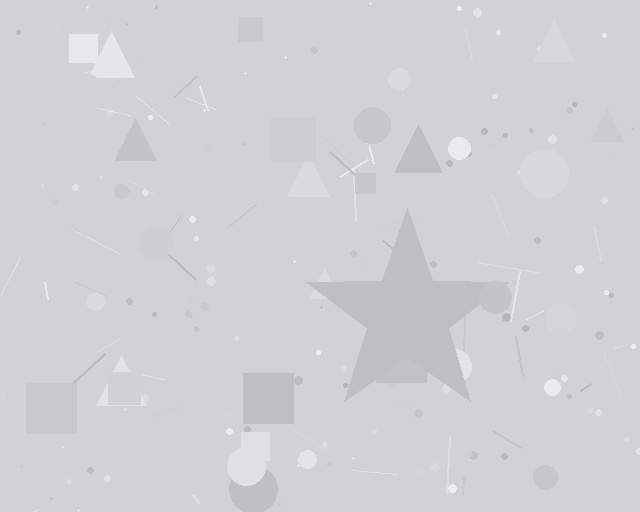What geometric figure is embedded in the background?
A star is embedded in the background.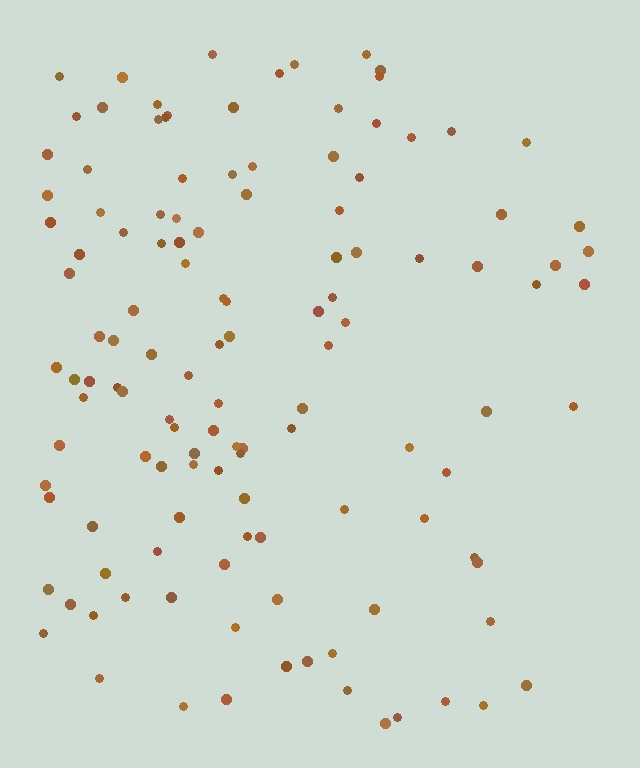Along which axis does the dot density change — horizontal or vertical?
Horizontal.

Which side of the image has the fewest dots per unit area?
The right.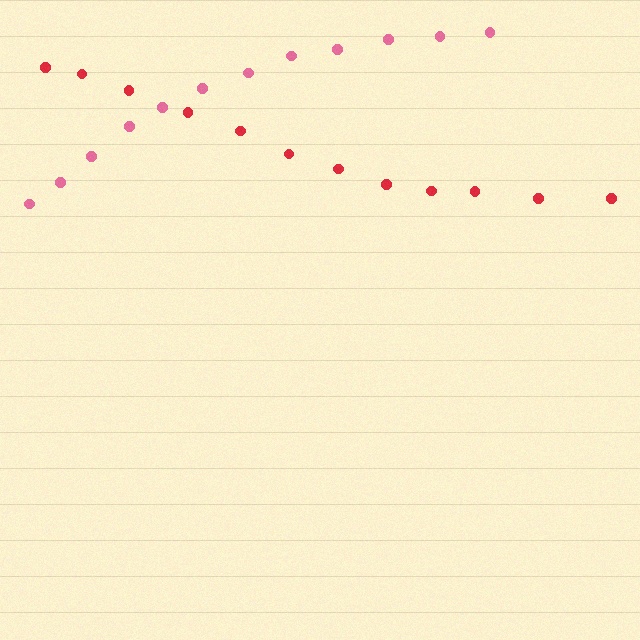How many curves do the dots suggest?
There are 2 distinct paths.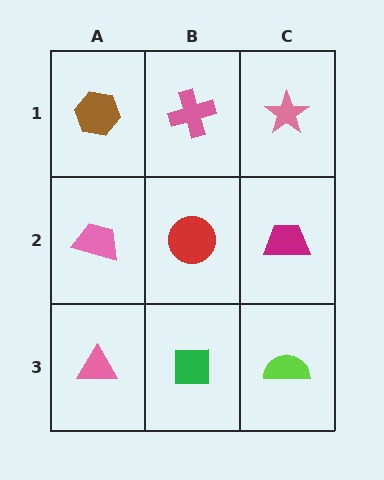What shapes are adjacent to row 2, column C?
A pink star (row 1, column C), a lime semicircle (row 3, column C), a red circle (row 2, column B).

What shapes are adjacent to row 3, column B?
A red circle (row 2, column B), a pink triangle (row 3, column A), a lime semicircle (row 3, column C).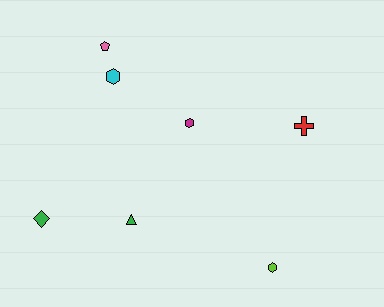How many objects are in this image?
There are 7 objects.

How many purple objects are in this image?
There are no purple objects.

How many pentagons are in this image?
There is 1 pentagon.